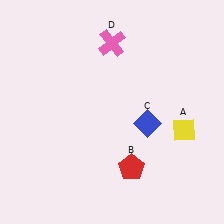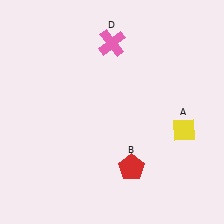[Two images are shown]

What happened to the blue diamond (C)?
The blue diamond (C) was removed in Image 2. It was in the bottom-right area of Image 1.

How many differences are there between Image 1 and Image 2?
There is 1 difference between the two images.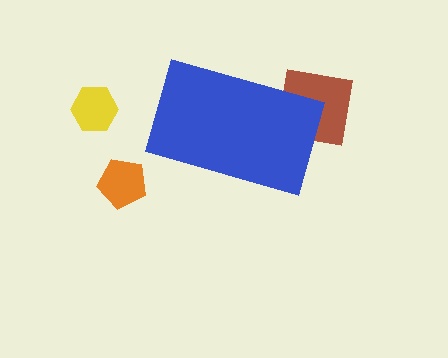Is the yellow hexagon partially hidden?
No, the yellow hexagon is fully visible.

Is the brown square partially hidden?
Yes, the brown square is partially hidden behind the blue rectangle.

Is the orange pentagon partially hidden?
No, the orange pentagon is fully visible.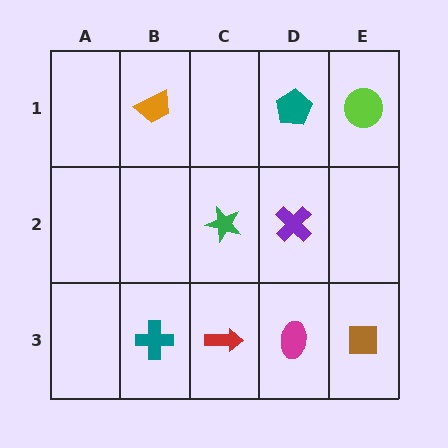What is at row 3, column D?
A magenta ellipse.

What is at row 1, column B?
An orange trapezoid.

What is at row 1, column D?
A teal pentagon.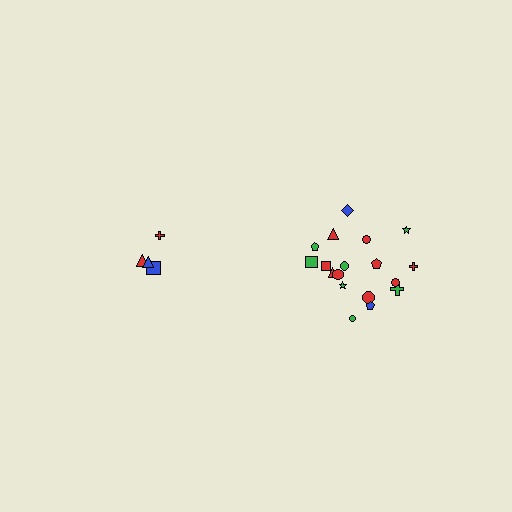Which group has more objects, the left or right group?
The right group.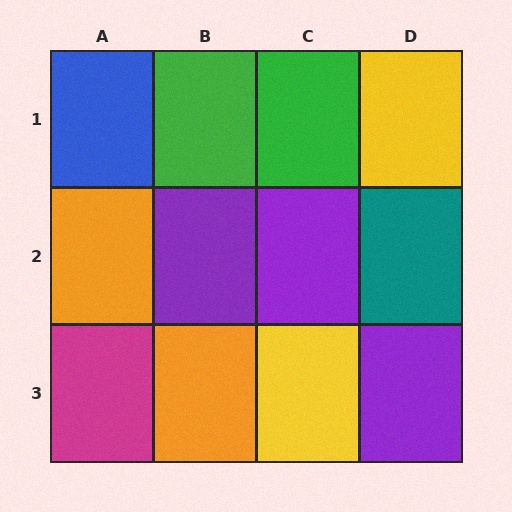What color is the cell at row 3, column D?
Purple.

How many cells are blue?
1 cell is blue.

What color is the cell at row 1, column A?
Blue.